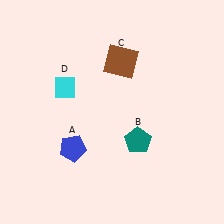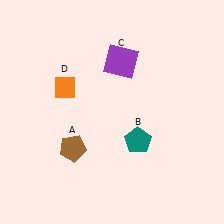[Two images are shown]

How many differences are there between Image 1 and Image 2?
There are 3 differences between the two images.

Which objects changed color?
A changed from blue to brown. C changed from brown to purple. D changed from cyan to orange.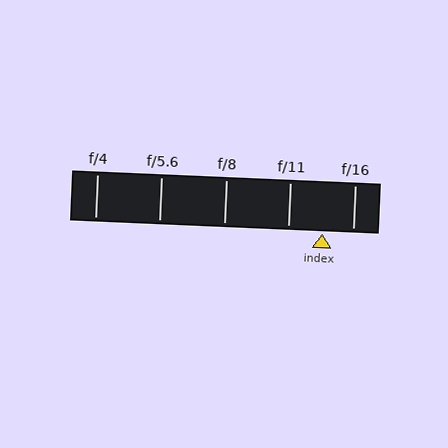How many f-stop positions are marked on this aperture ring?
There are 5 f-stop positions marked.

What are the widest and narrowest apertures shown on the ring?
The widest aperture shown is f/4 and the narrowest is f/16.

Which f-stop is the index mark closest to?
The index mark is closest to f/16.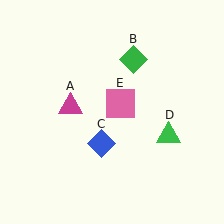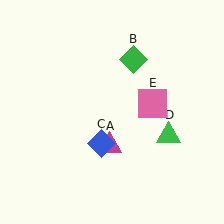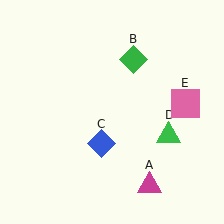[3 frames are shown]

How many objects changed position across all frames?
2 objects changed position: magenta triangle (object A), pink square (object E).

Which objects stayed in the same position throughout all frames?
Green diamond (object B) and blue diamond (object C) and green triangle (object D) remained stationary.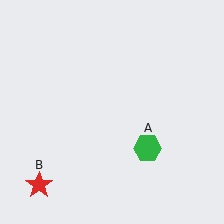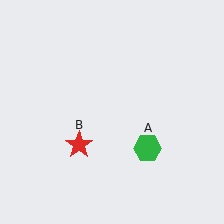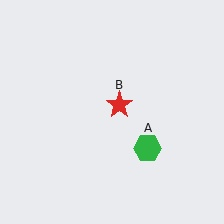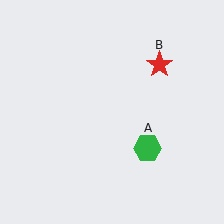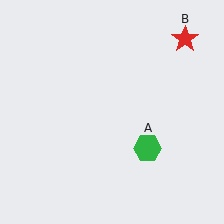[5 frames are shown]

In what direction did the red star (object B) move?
The red star (object B) moved up and to the right.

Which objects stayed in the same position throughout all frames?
Green hexagon (object A) remained stationary.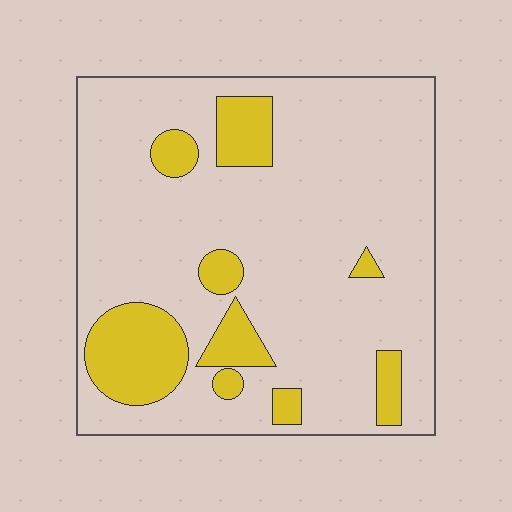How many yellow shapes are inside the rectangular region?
9.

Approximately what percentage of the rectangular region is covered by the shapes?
Approximately 20%.